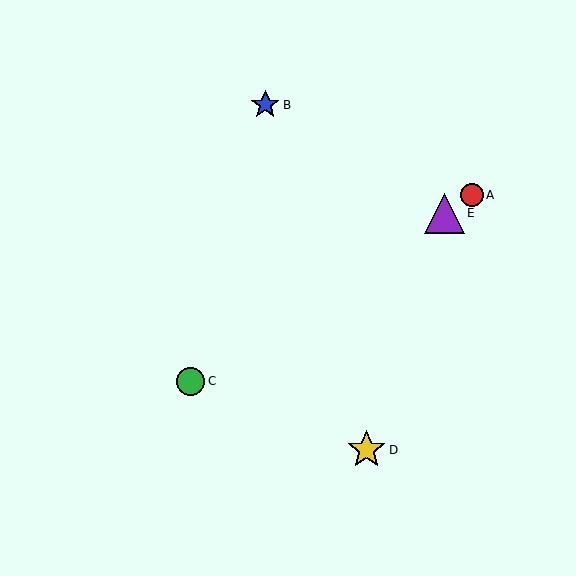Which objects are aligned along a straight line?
Objects A, C, E are aligned along a straight line.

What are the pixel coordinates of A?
Object A is at (472, 195).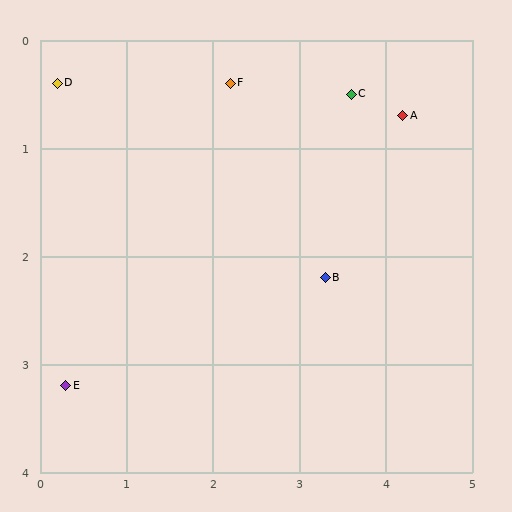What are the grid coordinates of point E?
Point E is at approximately (0.3, 3.2).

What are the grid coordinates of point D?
Point D is at approximately (0.2, 0.4).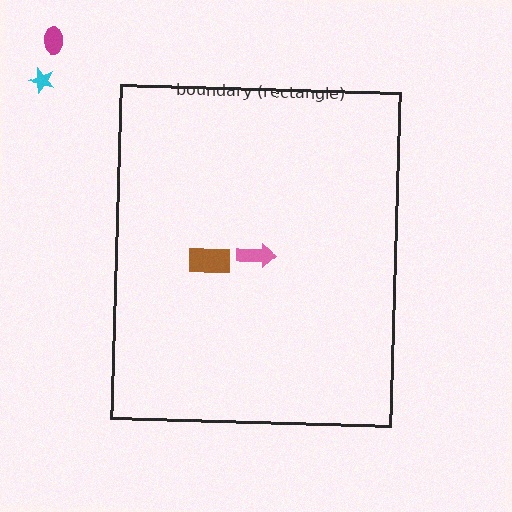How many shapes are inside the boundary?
2 inside, 2 outside.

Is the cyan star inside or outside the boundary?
Outside.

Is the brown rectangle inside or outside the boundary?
Inside.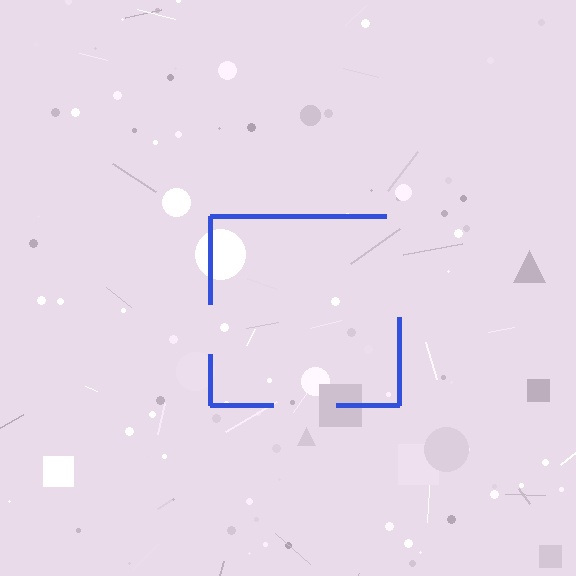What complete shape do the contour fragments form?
The contour fragments form a square.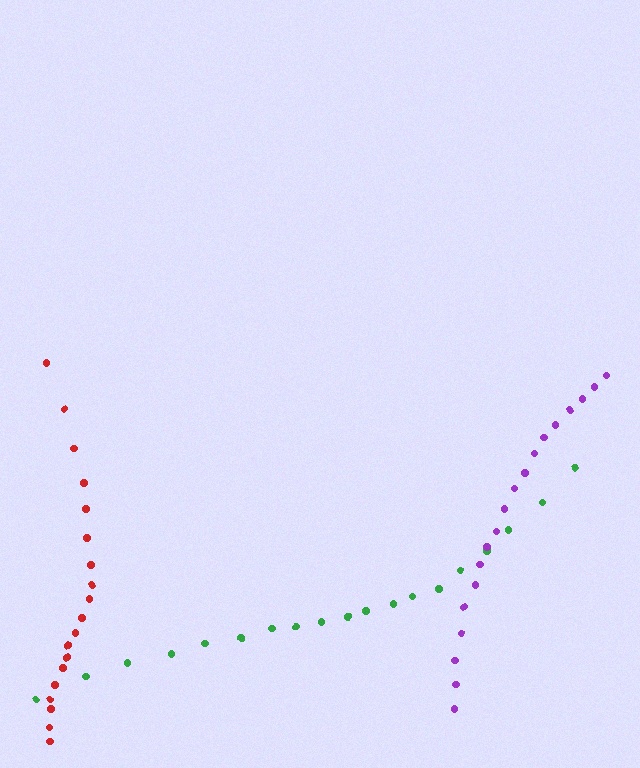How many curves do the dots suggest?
There are 3 distinct paths.